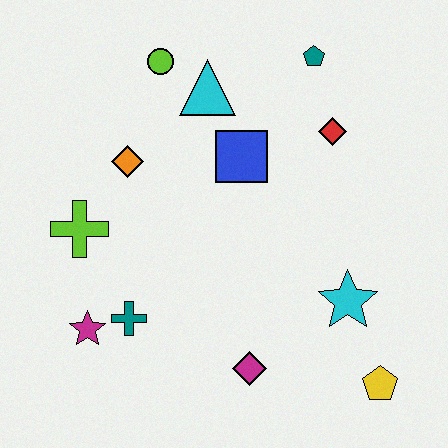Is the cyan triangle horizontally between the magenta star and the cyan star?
Yes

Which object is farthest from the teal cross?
The teal pentagon is farthest from the teal cross.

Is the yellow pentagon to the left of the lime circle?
No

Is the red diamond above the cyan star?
Yes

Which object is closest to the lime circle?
The cyan triangle is closest to the lime circle.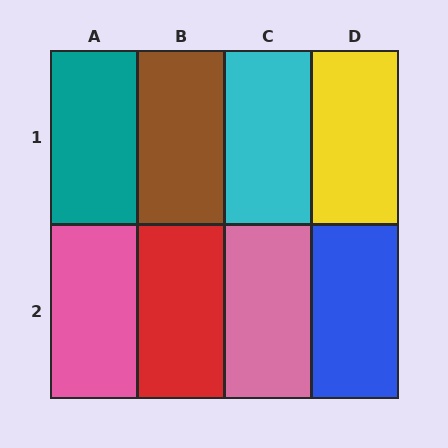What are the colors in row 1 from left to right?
Teal, brown, cyan, yellow.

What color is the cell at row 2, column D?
Blue.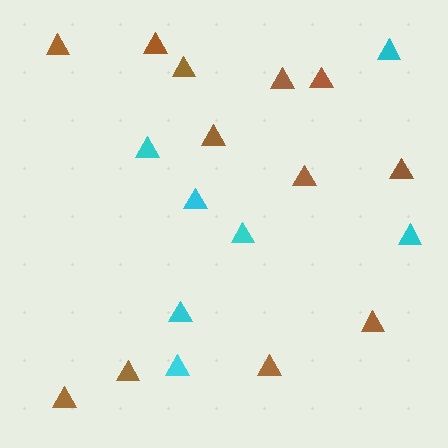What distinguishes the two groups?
There are 2 groups: one group of brown triangles (12) and one group of cyan triangles (7).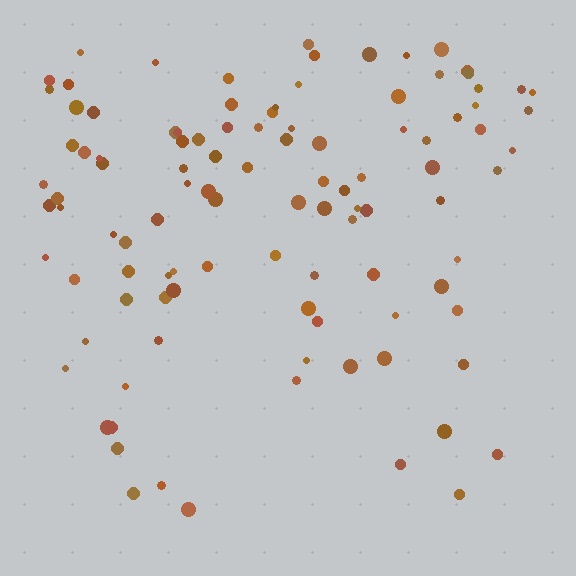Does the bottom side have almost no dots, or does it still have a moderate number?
Still a moderate number, just noticeably fewer than the top.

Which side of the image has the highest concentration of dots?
The top.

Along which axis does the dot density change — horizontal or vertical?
Vertical.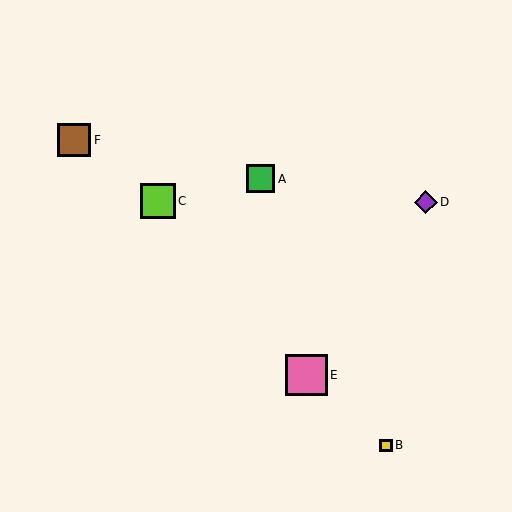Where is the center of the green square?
The center of the green square is at (261, 179).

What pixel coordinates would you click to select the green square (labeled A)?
Click at (261, 179) to select the green square A.